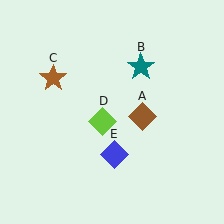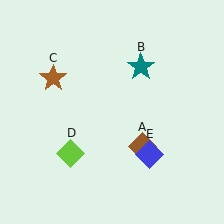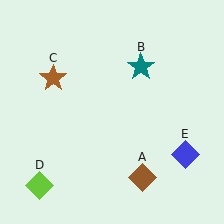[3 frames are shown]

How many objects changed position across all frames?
3 objects changed position: brown diamond (object A), lime diamond (object D), blue diamond (object E).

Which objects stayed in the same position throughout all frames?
Teal star (object B) and brown star (object C) remained stationary.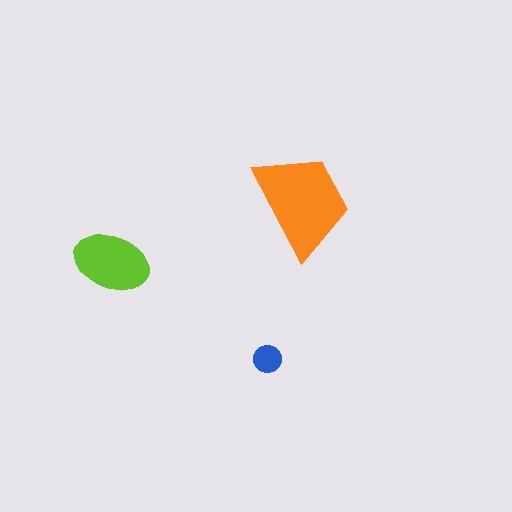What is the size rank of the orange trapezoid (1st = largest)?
1st.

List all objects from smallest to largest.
The blue circle, the lime ellipse, the orange trapezoid.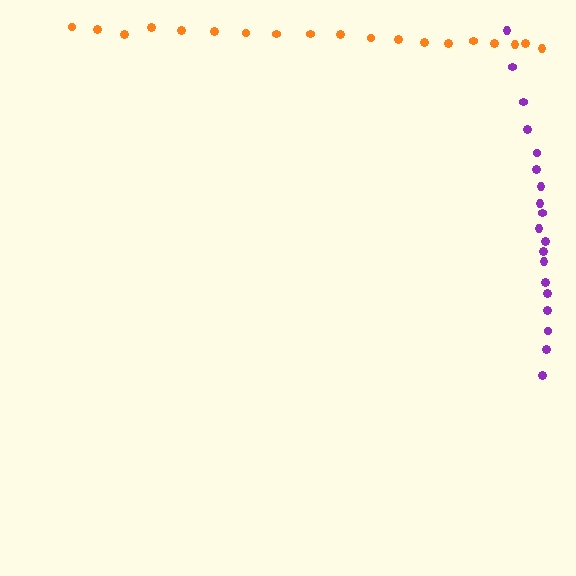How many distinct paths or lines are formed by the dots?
There are 2 distinct paths.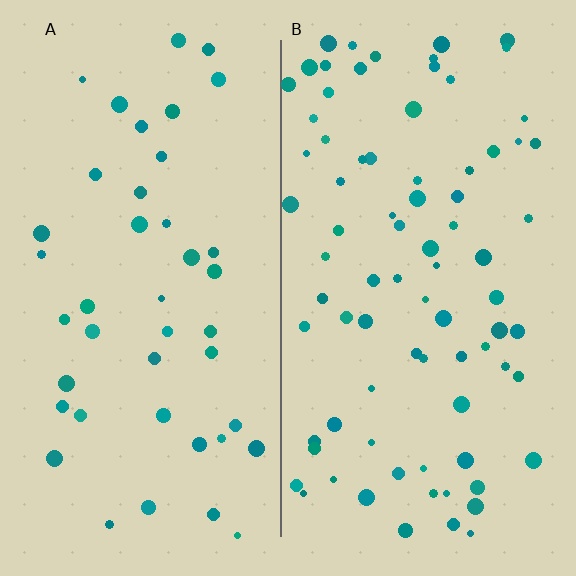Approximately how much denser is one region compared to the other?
Approximately 1.9× — region B over region A.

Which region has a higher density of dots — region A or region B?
B (the right).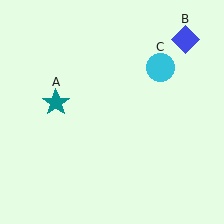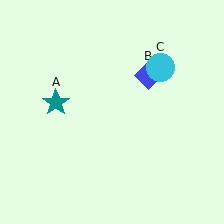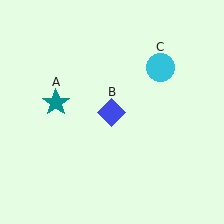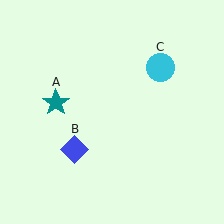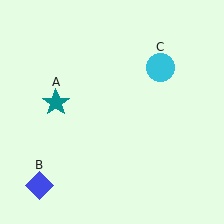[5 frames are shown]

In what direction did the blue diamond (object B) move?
The blue diamond (object B) moved down and to the left.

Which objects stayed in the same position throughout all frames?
Teal star (object A) and cyan circle (object C) remained stationary.